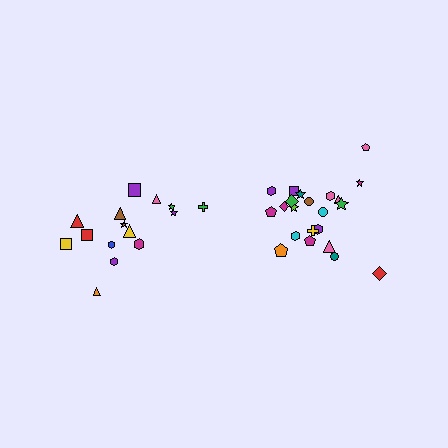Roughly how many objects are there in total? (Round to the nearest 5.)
Roughly 35 objects in total.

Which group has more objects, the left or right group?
The right group.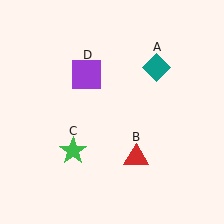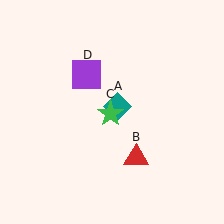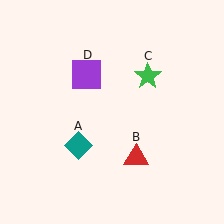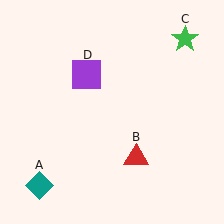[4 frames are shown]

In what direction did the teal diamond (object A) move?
The teal diamond (object A) moved down and to the left.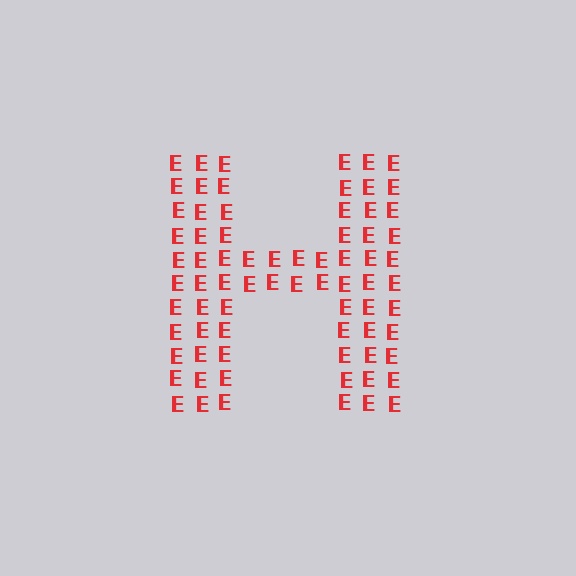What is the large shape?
The large shape is the letter H.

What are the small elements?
The small elements are letter E's.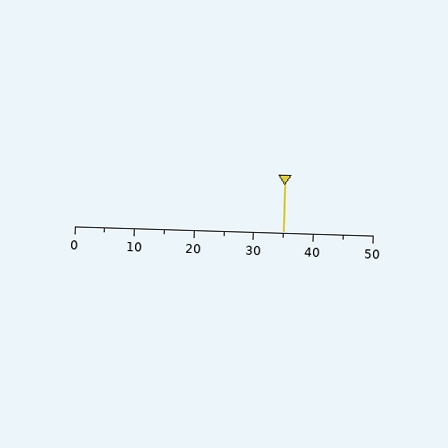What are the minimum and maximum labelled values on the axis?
The axis runs from 0 to 50.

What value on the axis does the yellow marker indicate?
The marker indicates approximately 35.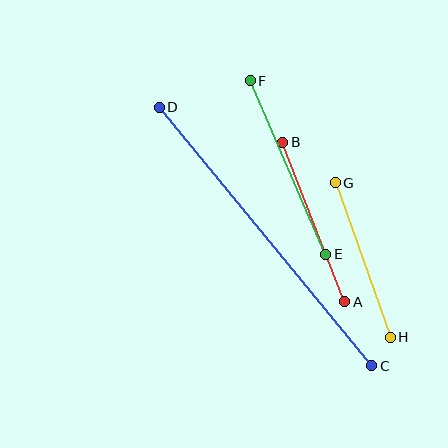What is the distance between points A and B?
The distance is approximately 171 pixels.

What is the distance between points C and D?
The distance is approximately 335 pixels.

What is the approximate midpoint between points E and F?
The midpoint is at approximately (288, 168) pixels.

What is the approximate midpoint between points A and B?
The midpoint is at approximately (314, 222) pixels.